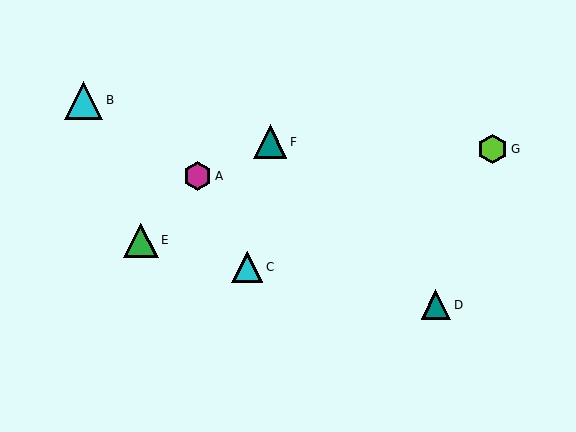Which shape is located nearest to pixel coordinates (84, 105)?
The cyan triangle (labeled B) at (84, 100) is nearest to that location.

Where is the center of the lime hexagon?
The center of the lime hexagon is at (493, 149).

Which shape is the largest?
The cyan triangle (labeled B) is the largest.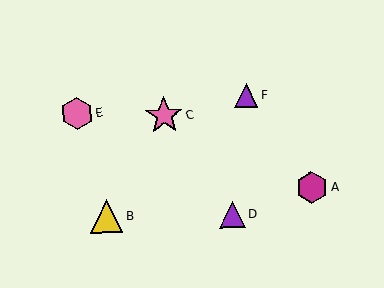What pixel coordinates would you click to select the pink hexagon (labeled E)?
Click at (77, 113) to select the pink hexagon E.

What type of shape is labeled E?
Shape E is a pink hexagon.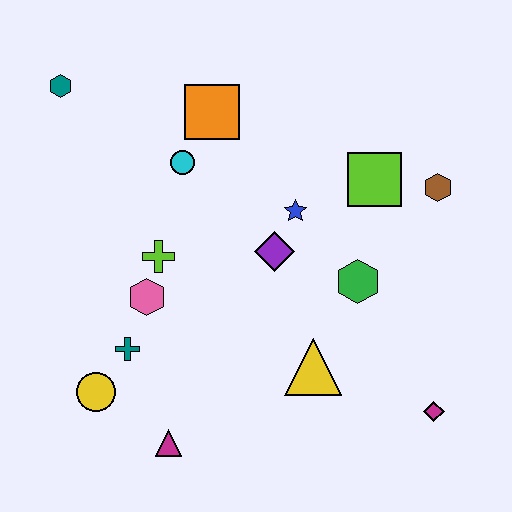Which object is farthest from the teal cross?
The brown hexagon is farthest from the teal cross.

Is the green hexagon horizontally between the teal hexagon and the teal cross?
No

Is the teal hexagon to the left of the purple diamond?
Yes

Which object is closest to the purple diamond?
The blue star is closest to the purple diamond.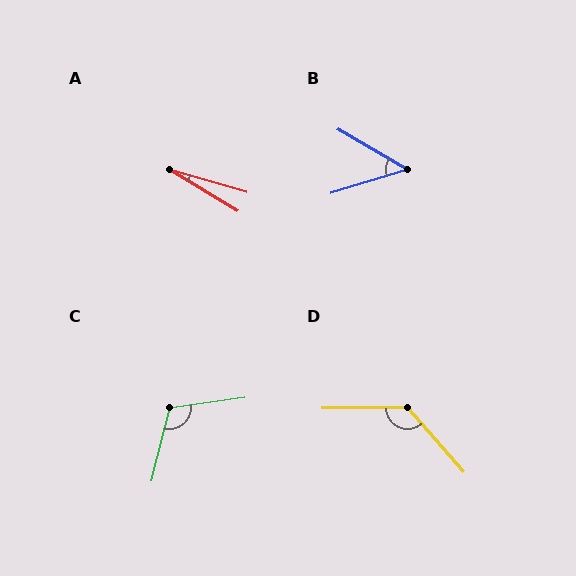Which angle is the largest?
D, at approximately 131 degrees.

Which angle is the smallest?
A, at approximately 15 degrees.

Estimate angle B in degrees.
Approximately 47 degrees.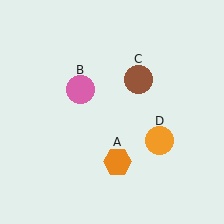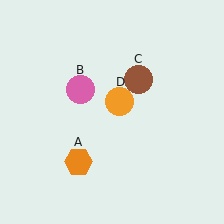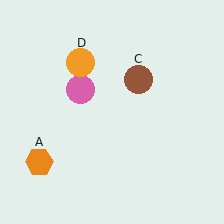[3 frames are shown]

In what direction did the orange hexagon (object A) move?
The orange hexagon (object A) moved left.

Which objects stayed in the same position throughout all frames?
Pink circle (object B) and brown circle (object C) remained stationary.